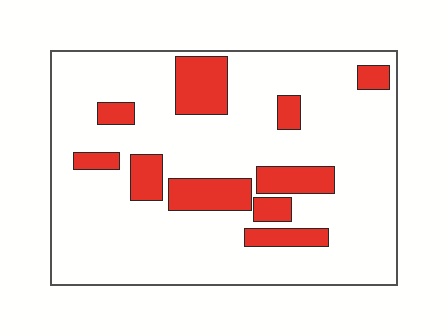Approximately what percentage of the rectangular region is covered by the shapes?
Approximately 20%.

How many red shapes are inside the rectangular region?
10.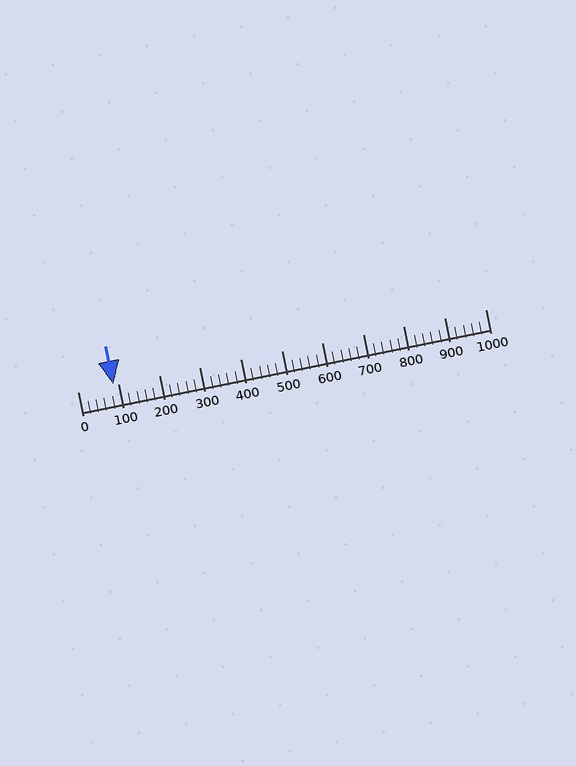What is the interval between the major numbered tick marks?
The major tick marks are spaced 100 units apart.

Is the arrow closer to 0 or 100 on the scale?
The arrow is closer to 100.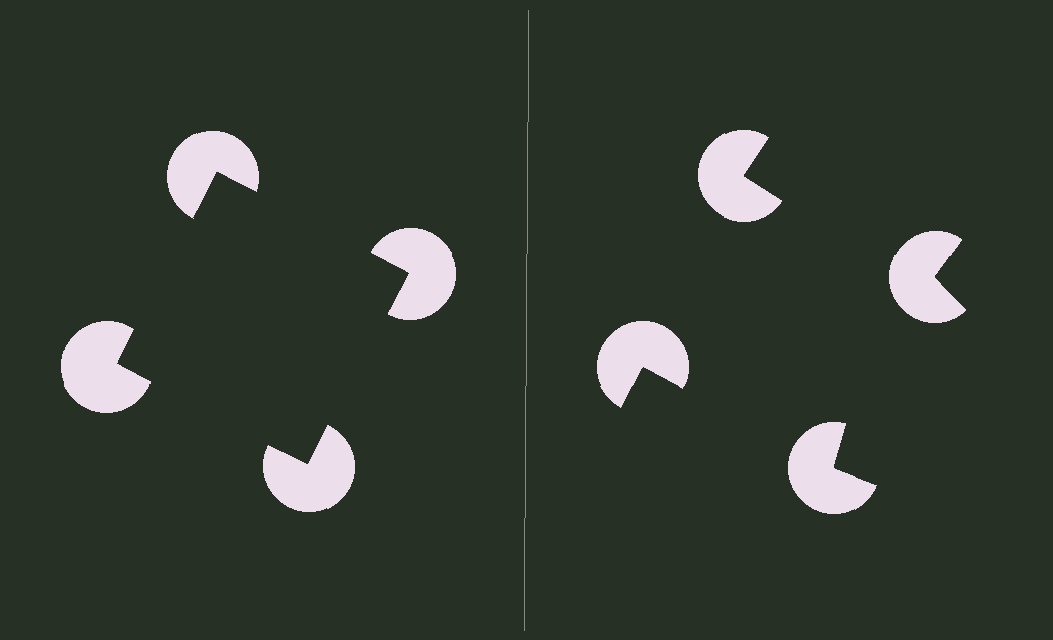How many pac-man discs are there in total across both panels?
8 — 4 on each side.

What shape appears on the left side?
An illusory square.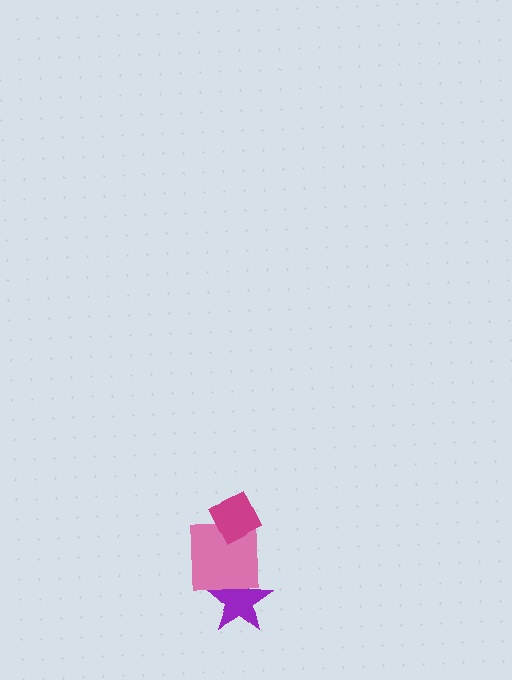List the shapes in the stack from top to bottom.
From top to bottom: the magenta diamond, the pink square, the purple star.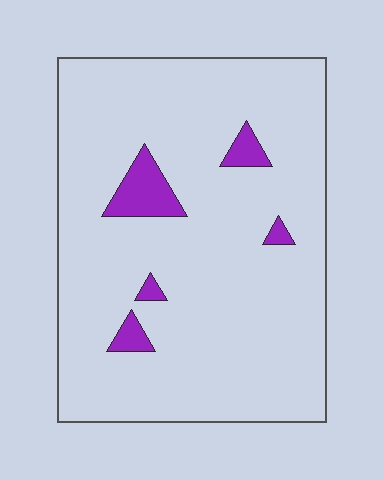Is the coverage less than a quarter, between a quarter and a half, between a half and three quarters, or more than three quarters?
Less than a quarter.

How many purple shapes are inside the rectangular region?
5.